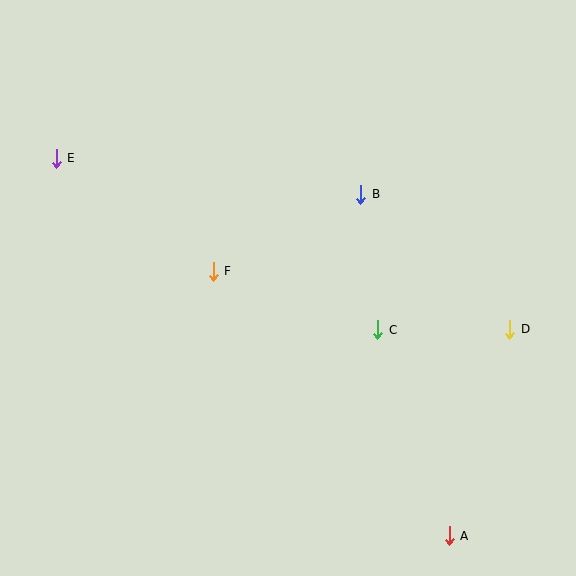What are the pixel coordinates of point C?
Point C is at (378, 330).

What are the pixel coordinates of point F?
Point F is at (213, 271).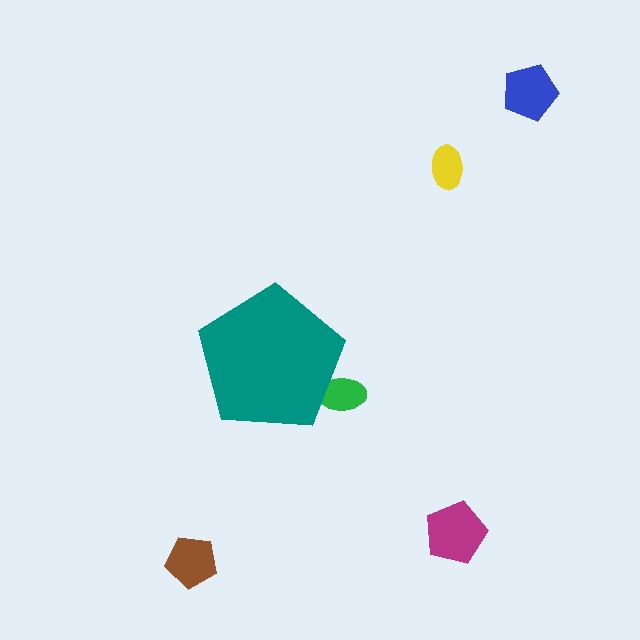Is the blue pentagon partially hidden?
No, the blue pentagon is fully visible.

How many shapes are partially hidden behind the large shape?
1 shape is partially hidden.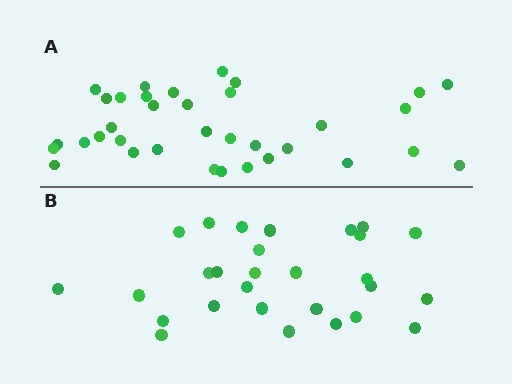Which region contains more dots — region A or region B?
Region A (the top region) has more dots.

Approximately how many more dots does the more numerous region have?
Region A has roughly 8 or so more dots than region B.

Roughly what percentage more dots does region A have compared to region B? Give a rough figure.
About 25% more.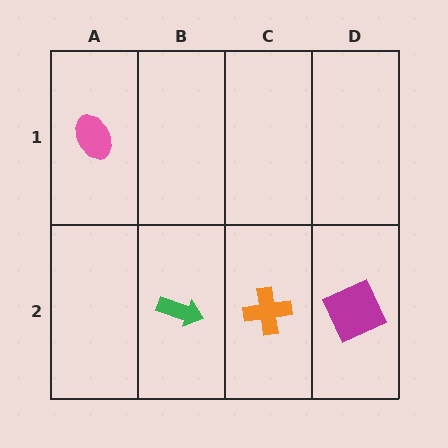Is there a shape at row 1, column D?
No, that cell is empty.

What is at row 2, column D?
A magenta square.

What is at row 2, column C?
An orange cross.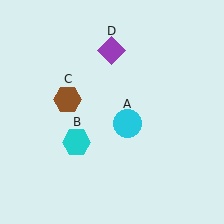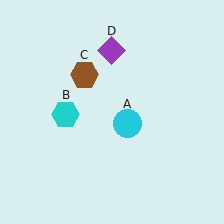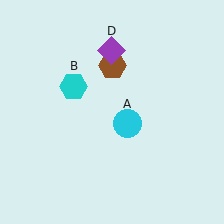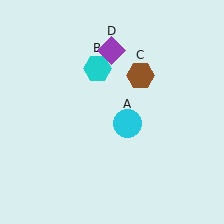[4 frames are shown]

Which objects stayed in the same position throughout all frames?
Cyan circle (object A) and purple diamond (object D) remained stationary.